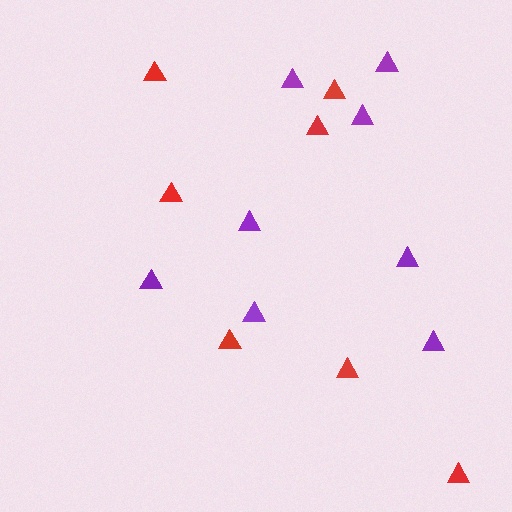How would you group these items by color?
There are 2 groups: one group of purple triangles (8) and one group of red triangles (7).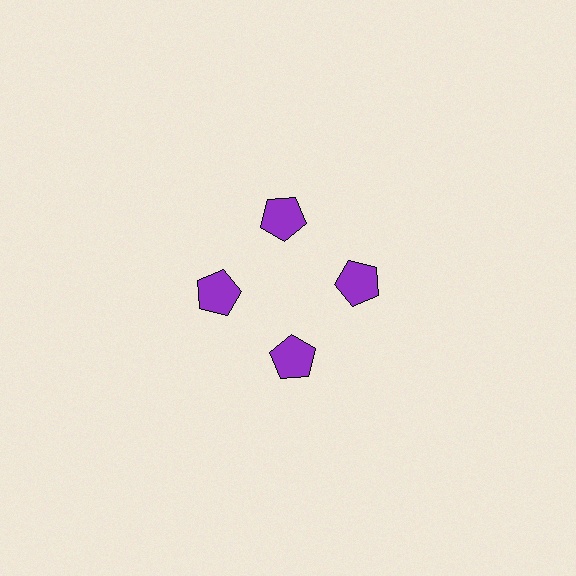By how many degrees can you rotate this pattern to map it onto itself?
The pattern maps onto itself every 90 degrees of rotation.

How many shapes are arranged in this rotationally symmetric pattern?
There are 4 shapes, arranged in 4 groups of 1.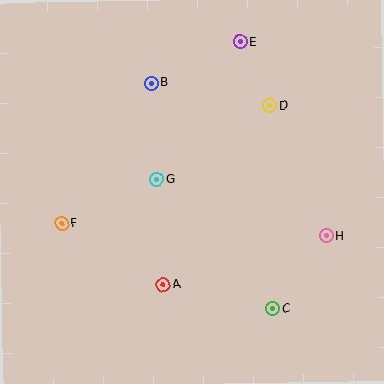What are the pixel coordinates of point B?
Point B is at (151, 83).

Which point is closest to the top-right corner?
Point E is closest to the top-right corner.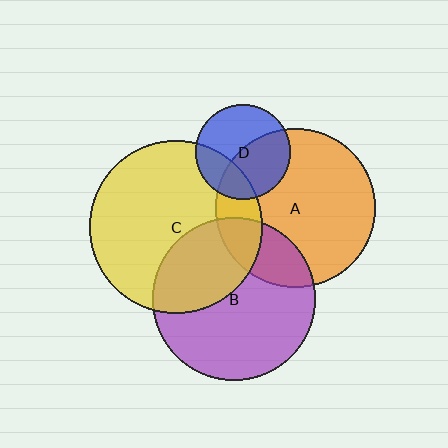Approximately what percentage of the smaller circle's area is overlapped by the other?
Approximately 35%.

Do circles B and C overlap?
Yes.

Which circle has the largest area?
Circle C (yellow).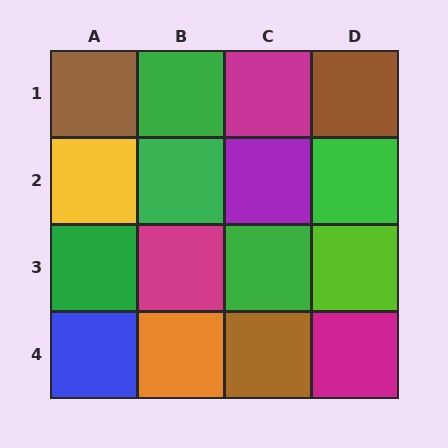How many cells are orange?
1 cell is orange.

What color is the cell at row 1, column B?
Green.